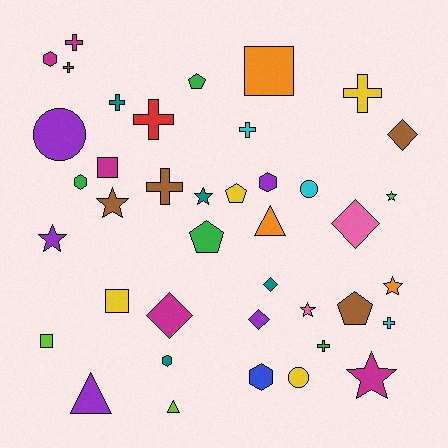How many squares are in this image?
There are 4 squares.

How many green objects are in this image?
There are 4 green objects.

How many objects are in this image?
There are 40 objects.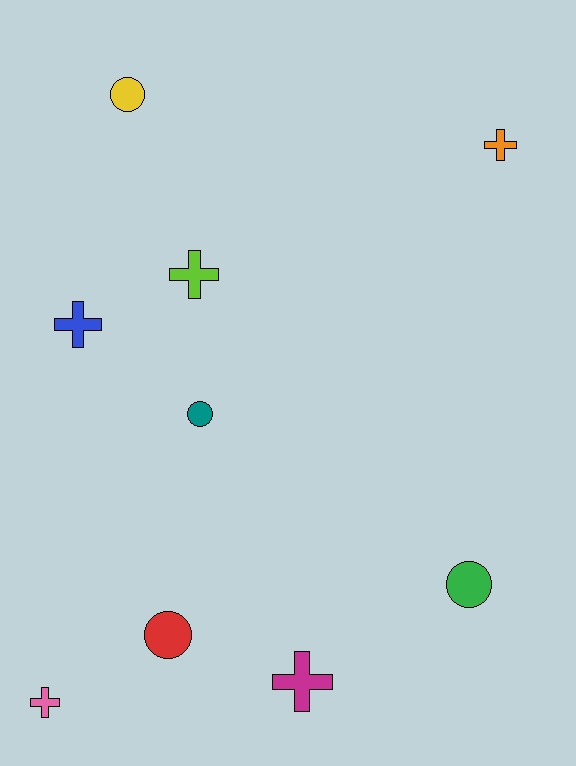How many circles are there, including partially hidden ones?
There are 4 circles.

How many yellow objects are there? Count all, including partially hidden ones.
There is 1 yellow object.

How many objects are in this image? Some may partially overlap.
There are 9 objects.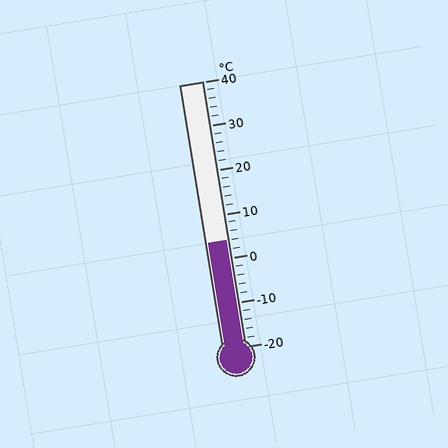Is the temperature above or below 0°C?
The temperature is above 0°C.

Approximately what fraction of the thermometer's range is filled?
The thermometer is filled to approximately 40% of its range.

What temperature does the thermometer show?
The thermometer shows approximately 4°C.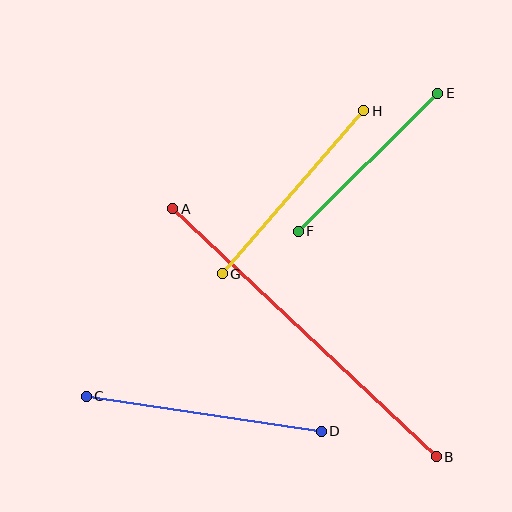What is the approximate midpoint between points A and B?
The midpoint is at approximately (304, 333) pixels.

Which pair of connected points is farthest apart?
Points A and B are farthest apart.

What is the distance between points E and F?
The distance is approximately 196 pixels.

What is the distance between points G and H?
The distance is approximately 216 pixels.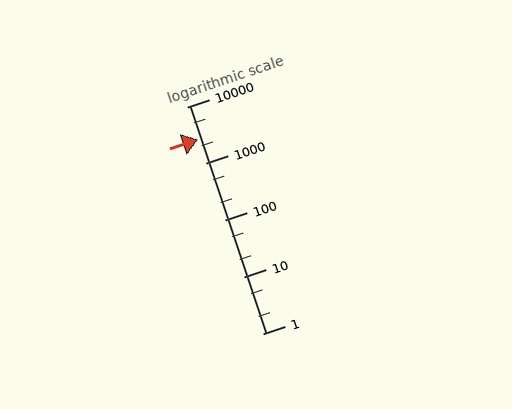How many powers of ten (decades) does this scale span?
The scale spans 4 decades, from 1 to 10000.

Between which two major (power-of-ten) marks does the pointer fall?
The pointer is between 1000 and 10000.